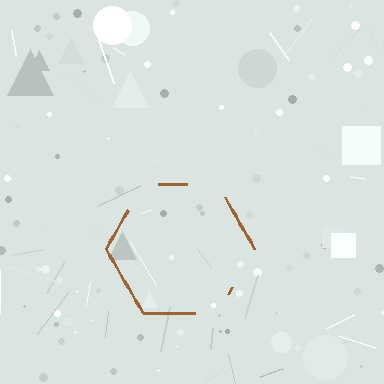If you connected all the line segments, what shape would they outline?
They would outline a hexagon.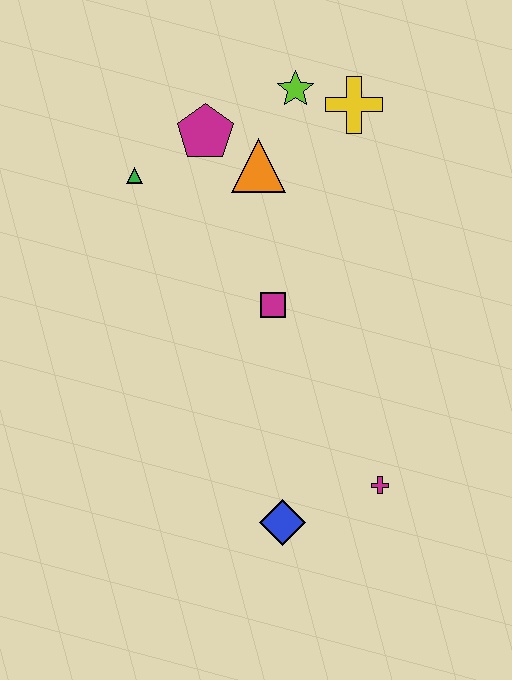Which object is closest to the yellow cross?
The lime star is closest to the yellow cross.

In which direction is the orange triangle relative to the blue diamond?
The orange triangle is above the blue diamond.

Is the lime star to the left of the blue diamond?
No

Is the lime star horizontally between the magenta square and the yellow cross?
Yes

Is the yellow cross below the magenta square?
No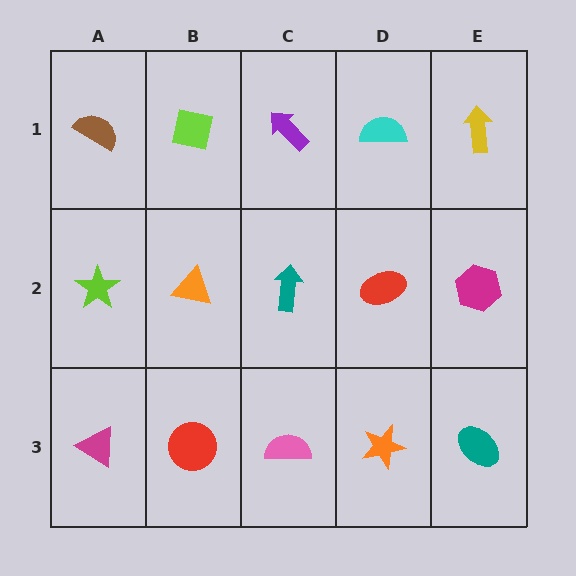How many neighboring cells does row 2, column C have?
4.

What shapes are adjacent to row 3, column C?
A teal arrow (row 2, column C), a red circle (row 3, column B), an orange star (row 3, column D).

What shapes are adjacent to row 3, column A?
A lime star (row 2, column A), a red circle (row 3, column B).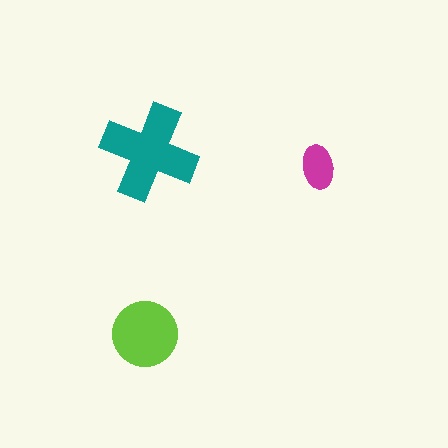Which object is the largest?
The teal cross.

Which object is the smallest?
The magenta ellipse.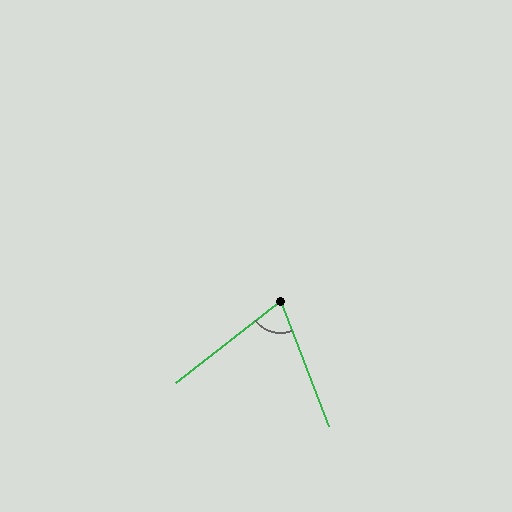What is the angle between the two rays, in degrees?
Approximately 73 degrees.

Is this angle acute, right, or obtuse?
It is acute.